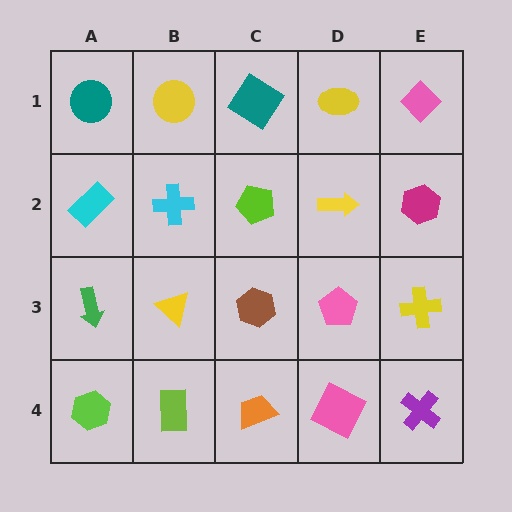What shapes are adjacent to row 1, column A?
A cyan rectangle (row 2, column A), a yellow circle (row 1, column B).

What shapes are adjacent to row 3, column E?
A magenta hexagon (row 2, column E), a purple cross (row 4, column E), a pink pentagon (row 3, column D).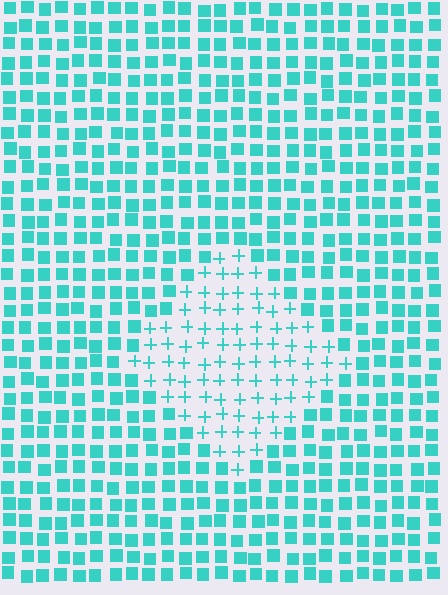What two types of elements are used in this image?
The image uses plus signs inside the diamond region and squares outside it.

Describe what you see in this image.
The image is filled with small cyan elements arranged in a uniform grid. A diamond-shaped region contains plus signs, while the surrounding area contains squares. The boundary is defined purely by the change in element shape.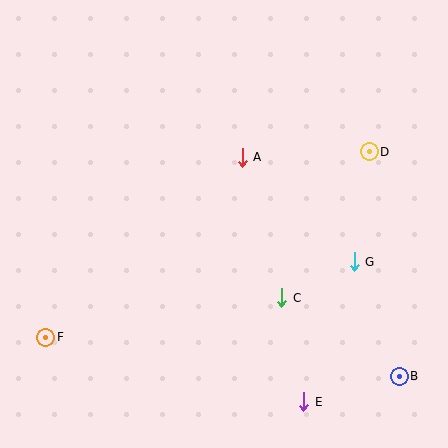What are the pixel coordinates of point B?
Point B is at (399, 376).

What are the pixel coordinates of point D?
Point D is at (369, 152).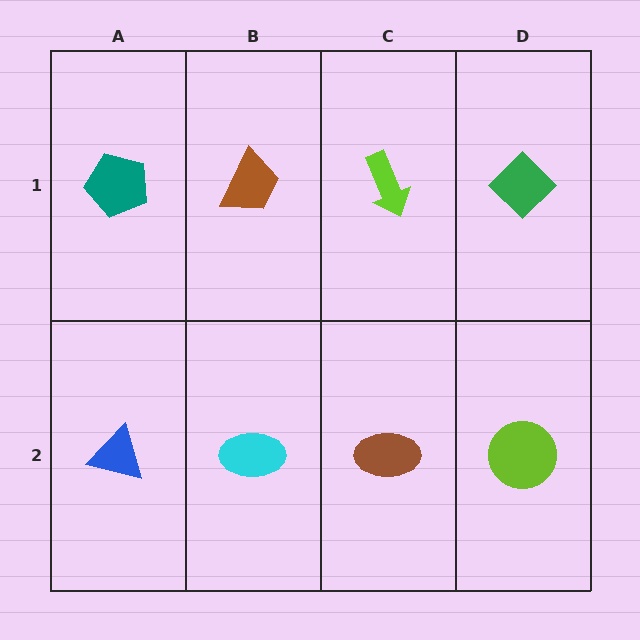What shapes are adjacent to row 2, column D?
A green diamond (row 1, column D), a brown ellipse (row 2, column C).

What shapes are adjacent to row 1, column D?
A lime circle (row 2, column D), a lime arrow (row 1, column C).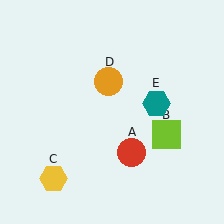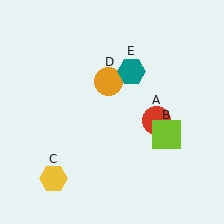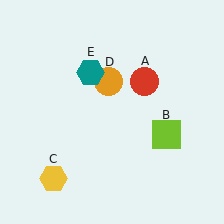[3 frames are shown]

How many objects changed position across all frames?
2 objects changed position: red circle (object A), teal hexagon (object E).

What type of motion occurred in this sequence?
The red circle (object A), teal hexagon (object E) rotated counterclockwise around the center of the scene.